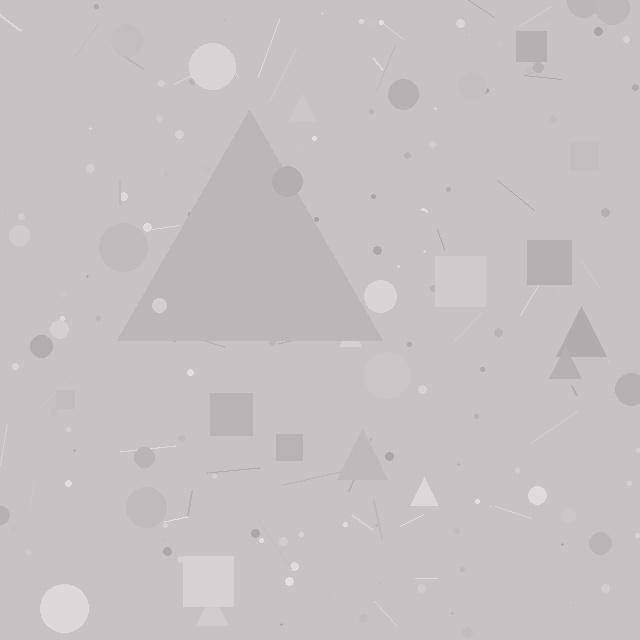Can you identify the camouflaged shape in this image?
The camouflaged shape is a triangle.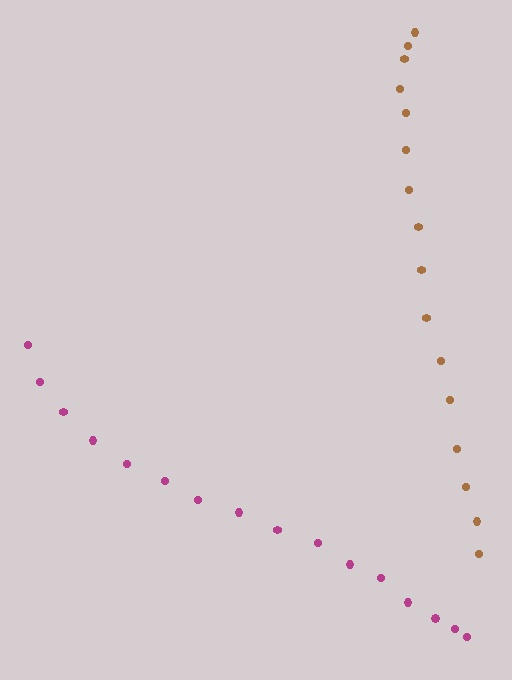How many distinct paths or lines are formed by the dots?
There are 2 distinct paths.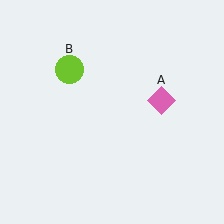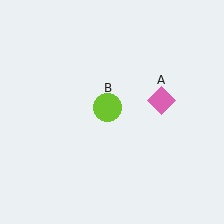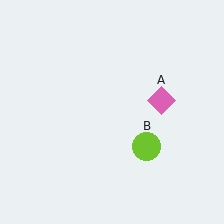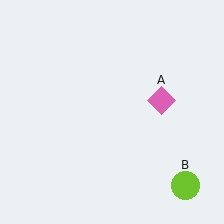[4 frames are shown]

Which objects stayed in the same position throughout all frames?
Pink diamond (object A) remained stationary.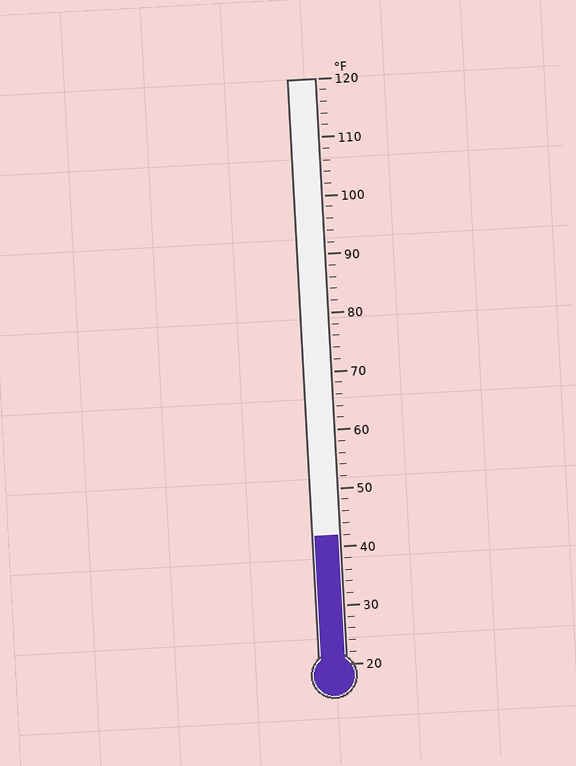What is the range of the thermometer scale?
The thermometer scale ranges from 20°F to 120°F.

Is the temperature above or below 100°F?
The temperature is below 100°F.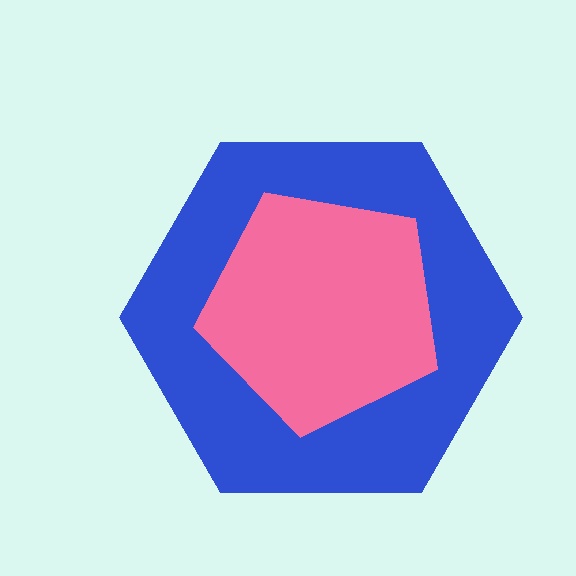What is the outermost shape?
The blue hexagon.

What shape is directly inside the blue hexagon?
The pink pentagon.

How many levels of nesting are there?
2.